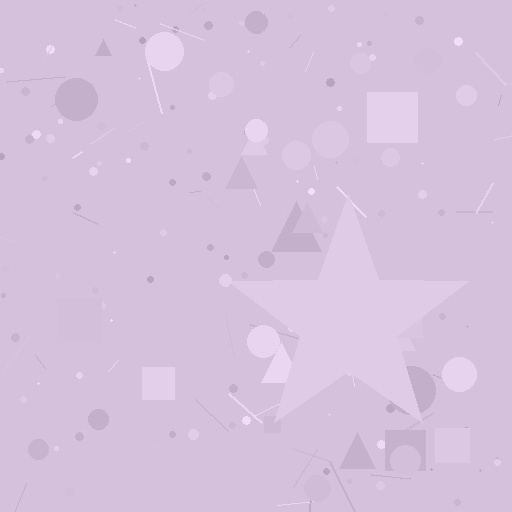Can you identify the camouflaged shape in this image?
The camouflaged shape is a star.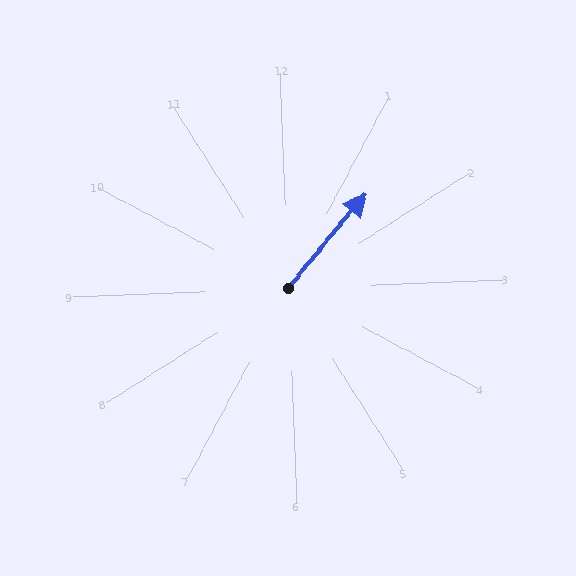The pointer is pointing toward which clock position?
Roughly 1 o'clock.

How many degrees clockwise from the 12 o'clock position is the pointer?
Approximately 42 degrees.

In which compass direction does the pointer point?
Northeast.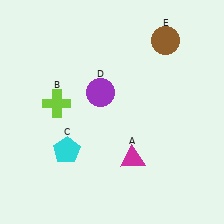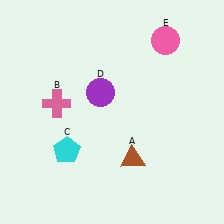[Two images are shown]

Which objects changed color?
A changed from magenta to brown. B changed from lime to pink. E changed from brown to pink.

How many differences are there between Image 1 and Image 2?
There are 3 differences between the two images.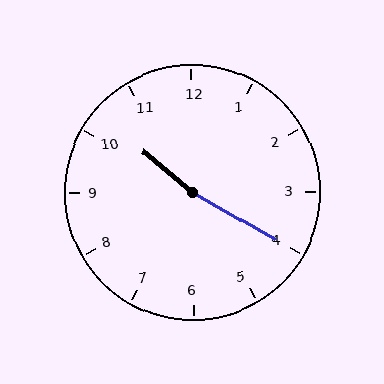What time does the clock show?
10:20.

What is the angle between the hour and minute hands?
Approximately 170 degrees.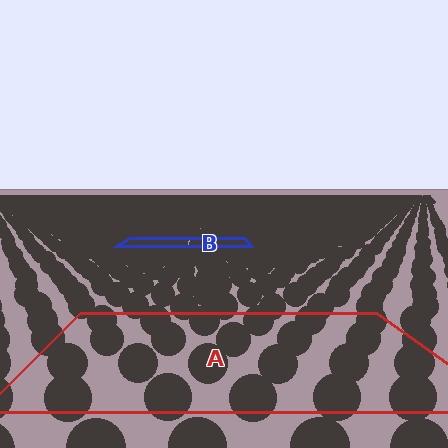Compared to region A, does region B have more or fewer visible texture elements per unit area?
Region B has more texture elements per unit area — they are packed more densely because it is farther away.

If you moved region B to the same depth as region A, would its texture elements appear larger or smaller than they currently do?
They would appear larger. At a closer depth, the same texture elements are projected at a bigger on-screen size.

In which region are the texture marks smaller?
The texture marks are smaller in region B, because it is farther away.